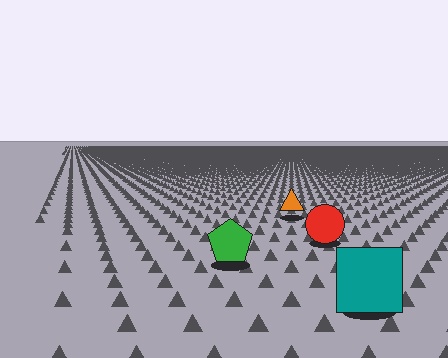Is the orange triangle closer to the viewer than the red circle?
No. The red circle is closer — you can tell from the texture gradient: the ground texture is coarser near it.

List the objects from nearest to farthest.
From nearest to farthest: the teal square, the green pentagon, the red circle, the orange triangle.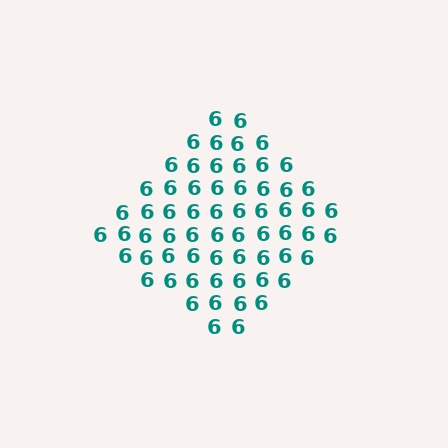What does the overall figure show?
The overall figure shows a diamond.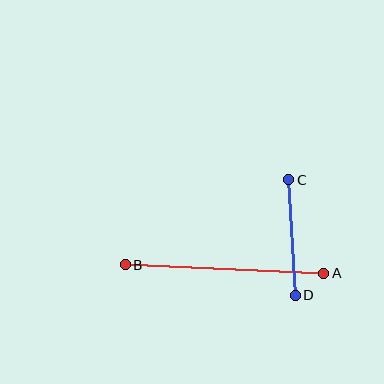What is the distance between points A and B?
The distance is approximately 198 pixels.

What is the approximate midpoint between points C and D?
The midpoint is at approximately (292, 238) pixels.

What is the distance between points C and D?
The distance is approximately 116 pixels.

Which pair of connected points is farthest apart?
Points A and B are farthest apart.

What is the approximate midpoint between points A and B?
The midpoint is at approximately (225, 269) pixels.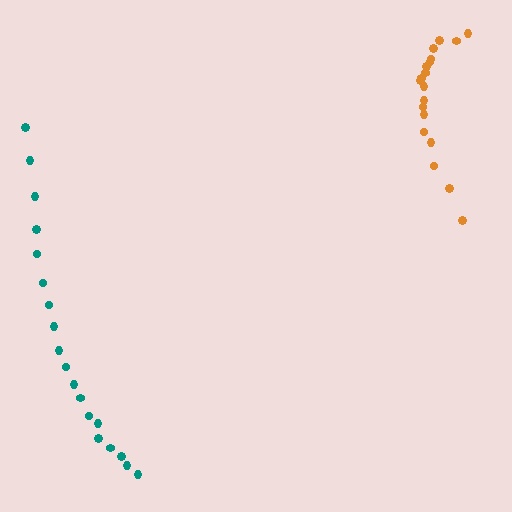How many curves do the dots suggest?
There are 2 distinct paths.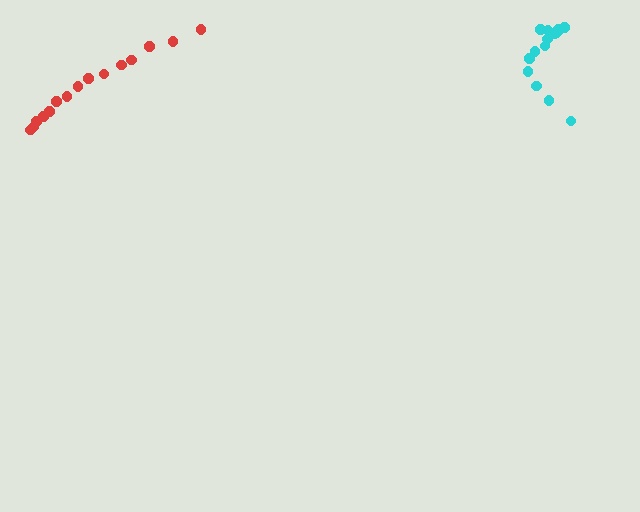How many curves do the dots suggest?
There are 2 distinct paths.